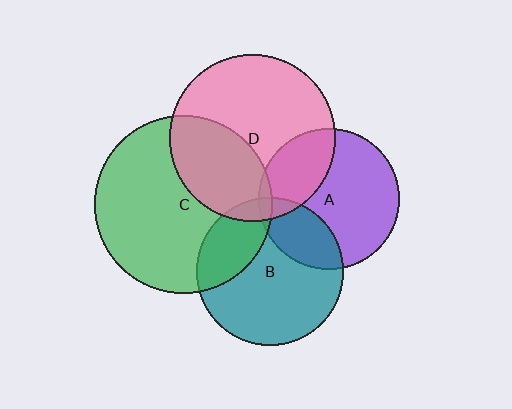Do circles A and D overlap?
Yes.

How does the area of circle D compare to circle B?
Approximately 1.3 times.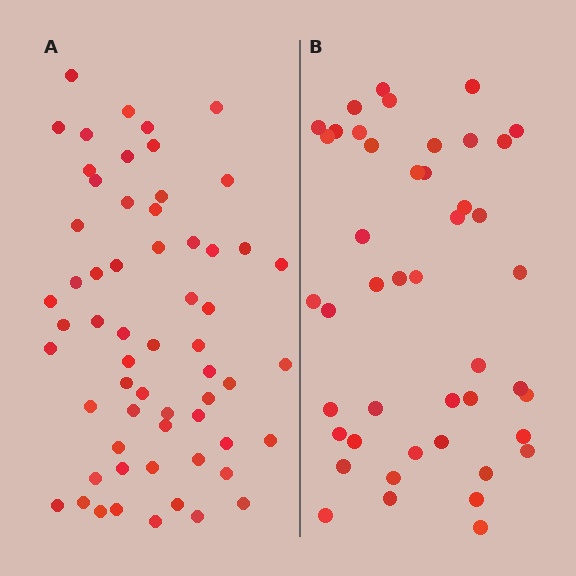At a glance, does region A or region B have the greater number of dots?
Region A (the left region) has more dots.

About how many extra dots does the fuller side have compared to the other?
Region A has approximately 15 more dots than region B.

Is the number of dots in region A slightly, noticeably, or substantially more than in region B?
Region A has noticeably more, but not dramatically so. The ratio is roughly 1.3 to 1.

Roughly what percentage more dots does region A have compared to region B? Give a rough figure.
About 35% more.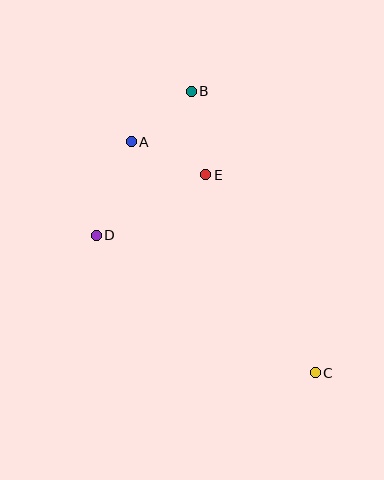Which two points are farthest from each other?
Points B and C are farthest from each other.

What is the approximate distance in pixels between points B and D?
The distance between B and D is approximately 173 pixels.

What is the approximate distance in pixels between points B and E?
The distance between B and E is approximately 85 pixels.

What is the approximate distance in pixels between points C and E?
The distance between C and E is approximately 226 pixels.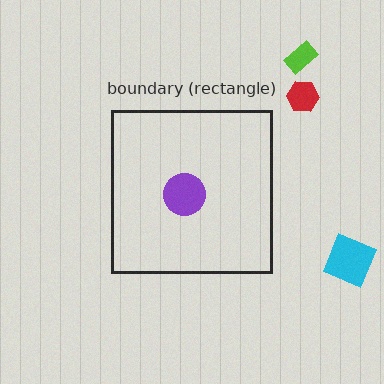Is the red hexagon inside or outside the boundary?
Outside.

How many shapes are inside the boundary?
1 inside, 3 outside.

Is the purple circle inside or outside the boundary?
Inside.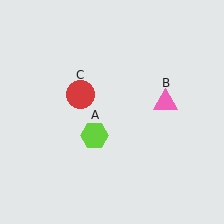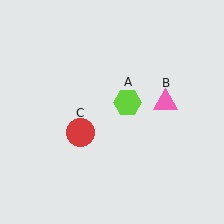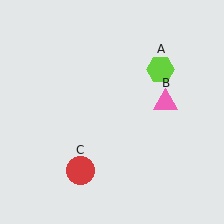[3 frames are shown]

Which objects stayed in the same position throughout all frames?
Pink triangle (object B) remained stationary.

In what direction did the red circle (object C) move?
The red circle (object C) moved down.